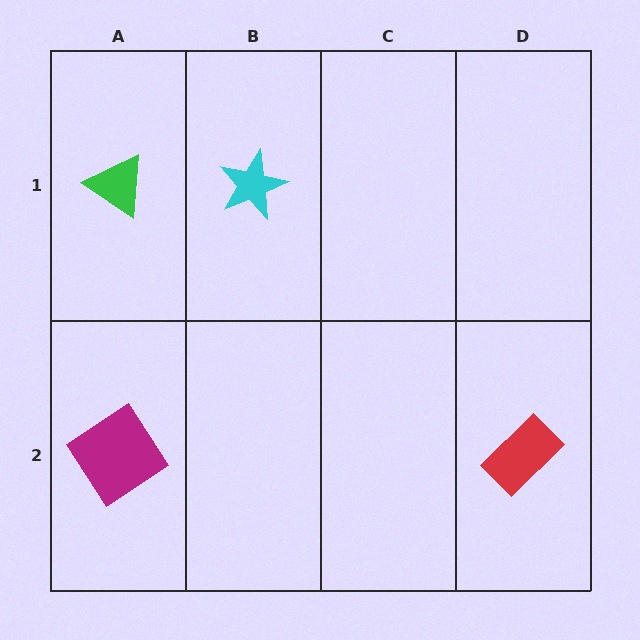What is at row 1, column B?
A cyan star.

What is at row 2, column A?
A magenta diamond.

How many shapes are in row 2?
2 shapes.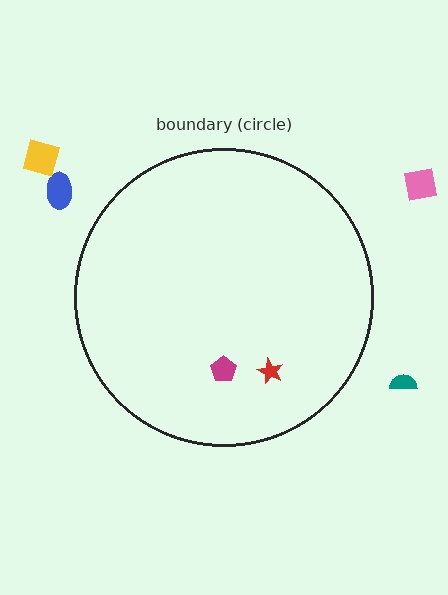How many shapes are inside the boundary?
2 inside, 4 outside.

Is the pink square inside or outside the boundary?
Outside.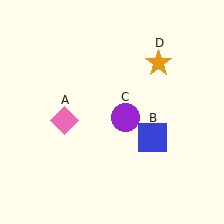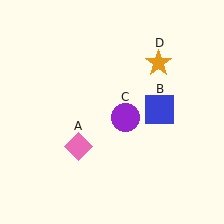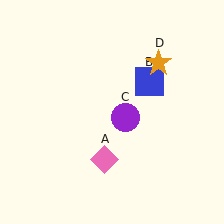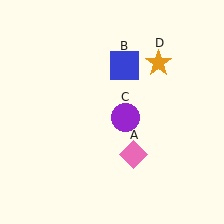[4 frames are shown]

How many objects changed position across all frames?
2 objects changed position: pink diamond (object A), blue square (object B).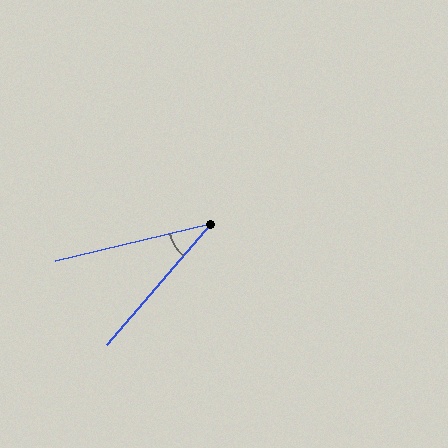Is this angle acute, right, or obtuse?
It is acute.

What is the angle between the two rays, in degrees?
Approximately 36 degrees.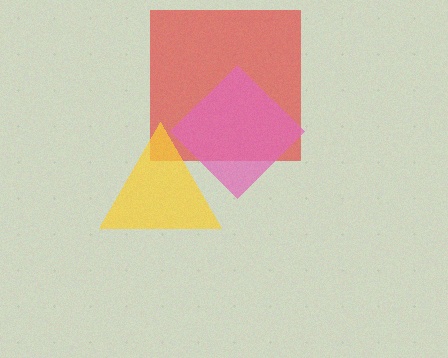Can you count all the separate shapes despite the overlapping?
Yes, there are 3 separate shapes.